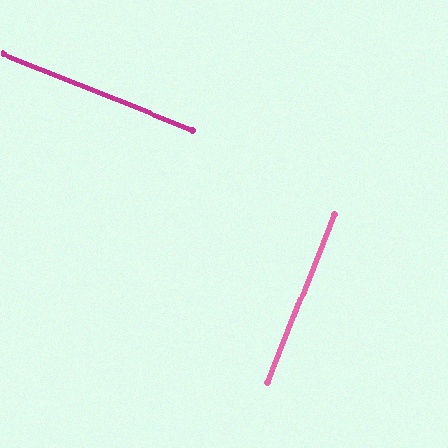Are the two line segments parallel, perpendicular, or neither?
Perpendicular — they meet at approximately 90°.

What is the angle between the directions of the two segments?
Approximately 90 degrees.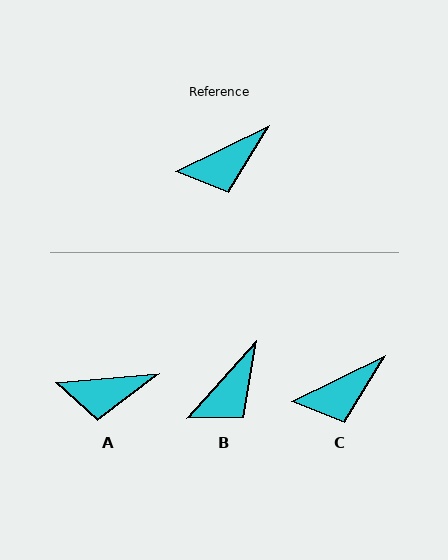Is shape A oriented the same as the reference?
No, it is off by about 21 degrees.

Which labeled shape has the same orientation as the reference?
C.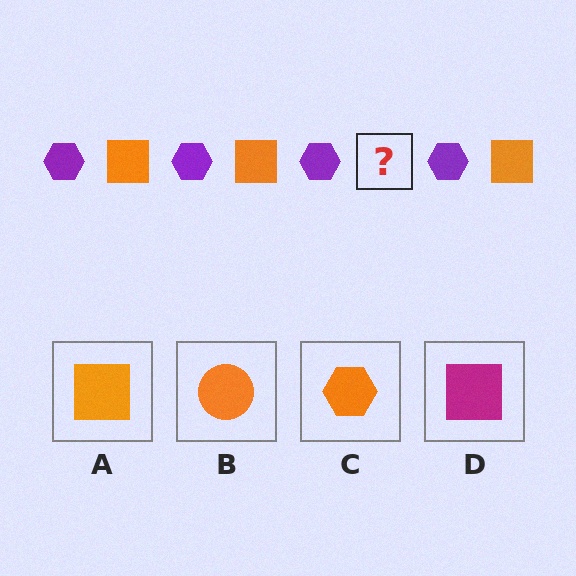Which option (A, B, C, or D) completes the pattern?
A.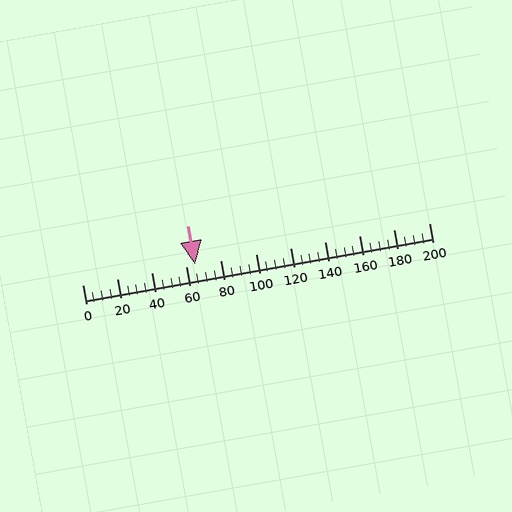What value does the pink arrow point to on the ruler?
The pink arrow points to approximately 65.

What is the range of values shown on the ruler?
The ruler shows values from 0 to 200.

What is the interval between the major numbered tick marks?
The major tick marks are spaced 20 units apart.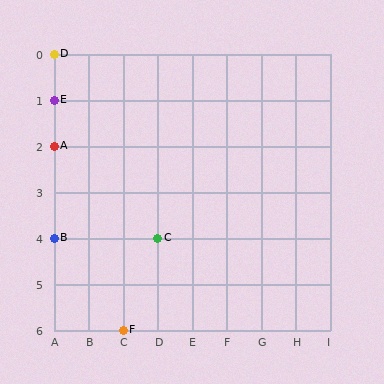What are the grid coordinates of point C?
Point C is at grid coordinates (D, 4).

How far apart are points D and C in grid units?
Points D and C are 3 columns and 4 rows apart (about 5.0 grid units diagonally).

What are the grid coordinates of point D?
Point D is at grid coordinates (A, 0).